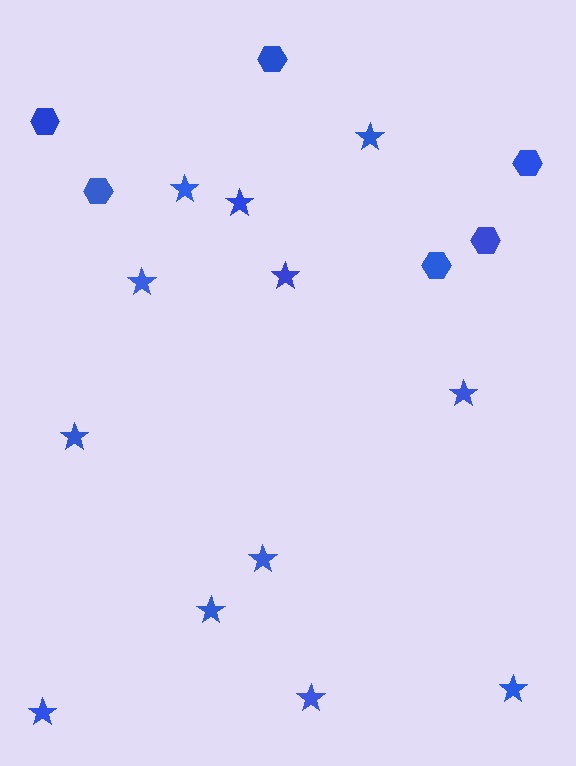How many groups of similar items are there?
There are 2 groups: one group of stars (12) and one group of hexagons (6).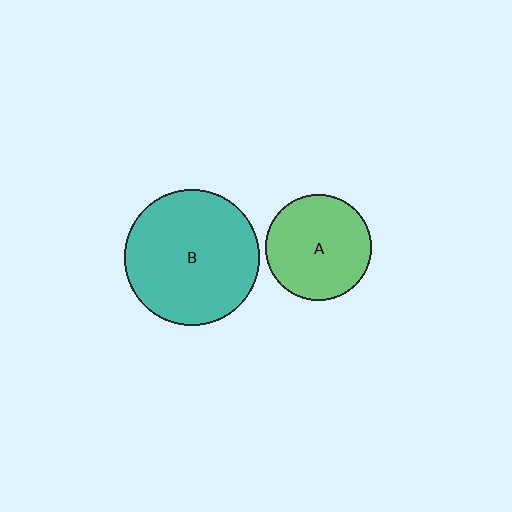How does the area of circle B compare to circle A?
Approximately 1.6 times.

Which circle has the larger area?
Circle B (teal).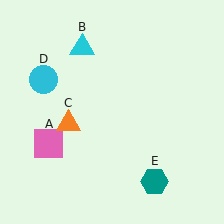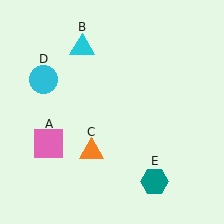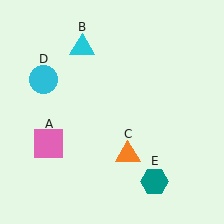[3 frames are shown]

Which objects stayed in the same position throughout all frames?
Pink square (object A) and cyan triangle (object B) and cyan circle (object D) and teal hexagon (object E) remained stationary.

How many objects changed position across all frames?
1 object changed position: orange triangle (object C).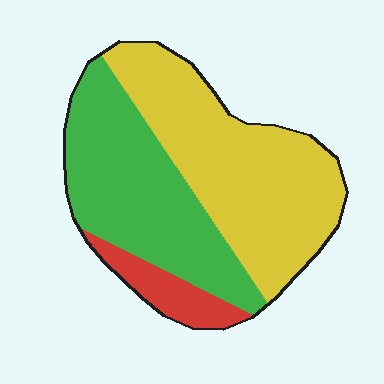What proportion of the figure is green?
Green takes up between a quarter and a half of the figure.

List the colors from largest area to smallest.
From largest to smallest: yellow, green, red.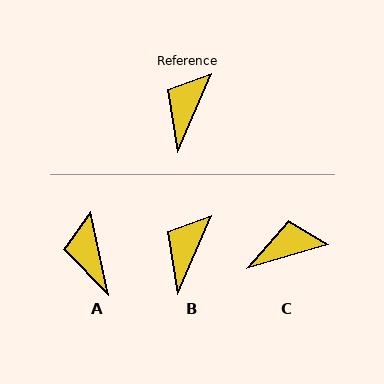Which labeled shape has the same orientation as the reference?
B.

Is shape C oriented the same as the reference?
No, it is off by about 51 degrees.